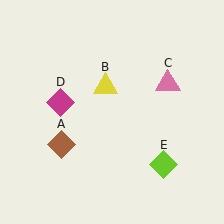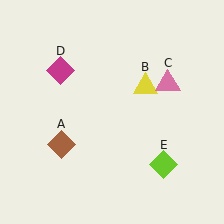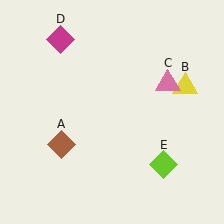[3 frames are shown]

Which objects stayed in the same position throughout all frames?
Brown diamond (object A) and pink triangle (object C) and lime diamond (object E) remained stationary.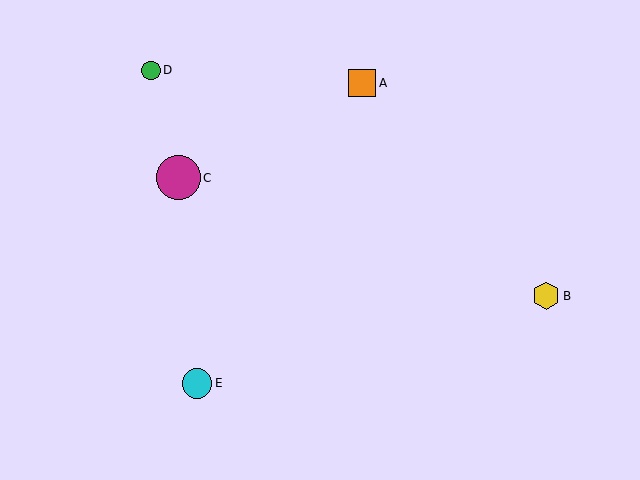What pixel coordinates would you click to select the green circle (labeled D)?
Click at (151, 70) to select the green circle D.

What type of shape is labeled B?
Shape B is a yellow hexagon.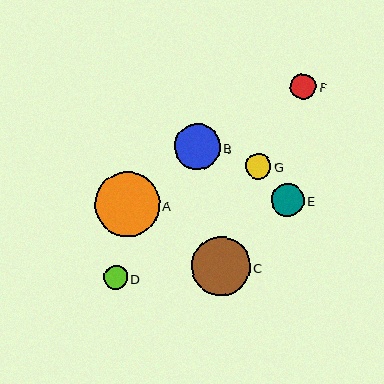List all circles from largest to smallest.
From largest to smallest: A, C, B, E, F, G, D.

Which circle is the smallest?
Circle D is the smallest with a size of approximately 24 pixels.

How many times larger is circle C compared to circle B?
Circle C is approximately 1.3 times the size of circle B.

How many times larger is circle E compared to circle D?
Circle E is approximately 1.3 times the size of circle D.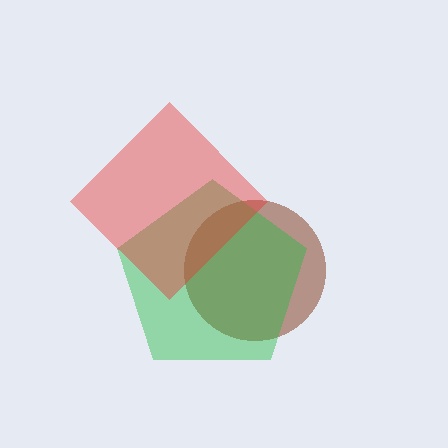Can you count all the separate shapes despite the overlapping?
Yes, there are 3 separate shapes.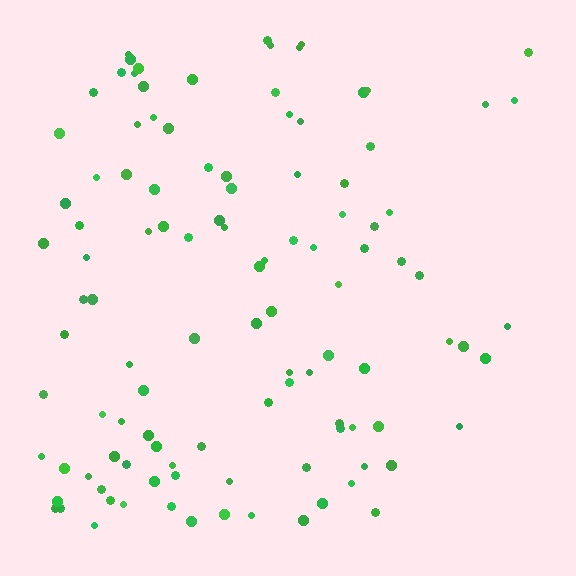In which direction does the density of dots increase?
From right to left, with the left side densest.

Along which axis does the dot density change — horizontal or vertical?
Horizontal.